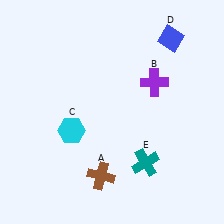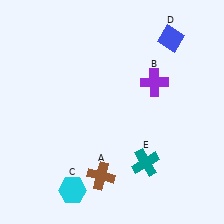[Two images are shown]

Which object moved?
The cyan hexagon (C) moved down.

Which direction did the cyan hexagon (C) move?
The cyan hexagon (C) moved down.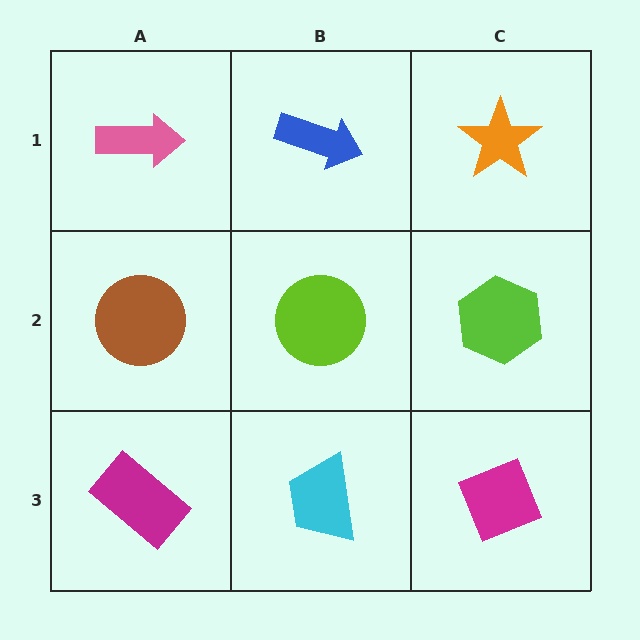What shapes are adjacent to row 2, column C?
An orange star (row 1, column C), a magenta diamond (row 3, column C), a lime circle (row 2, column B).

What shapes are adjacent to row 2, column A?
A pink arrow (row 1, column A), a magenta rectangle (row 3, column A), a lime circle (row 2, column B).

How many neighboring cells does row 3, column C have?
2.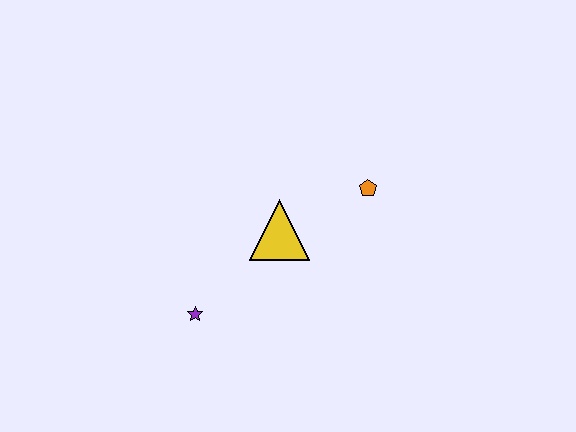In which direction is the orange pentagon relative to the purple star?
The orange pentagon is to the right of the purple star.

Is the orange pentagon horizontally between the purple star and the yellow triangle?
No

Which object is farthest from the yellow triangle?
The purple star is farthest from the yellow triangle.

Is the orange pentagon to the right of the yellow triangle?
Yes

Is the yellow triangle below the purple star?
No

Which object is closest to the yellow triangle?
The orange pentagon is closest to the yellow triangle.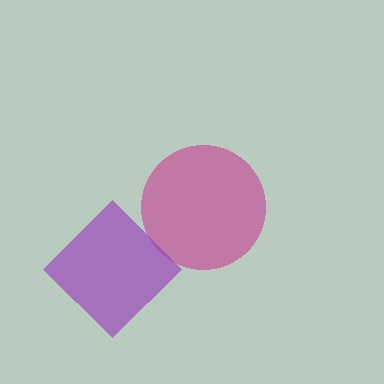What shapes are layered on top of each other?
The layered shapes are: a magenta circle, a purple diamond.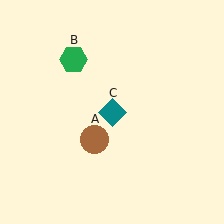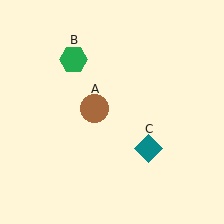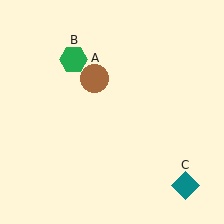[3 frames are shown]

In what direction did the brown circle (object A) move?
The brown circle (object A) moved up.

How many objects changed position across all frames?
2 objects changed position: brown circle (object A), teal diamond (object C).